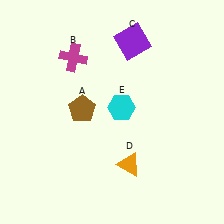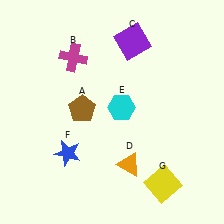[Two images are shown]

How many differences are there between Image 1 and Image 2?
There are 2 differences between the two images.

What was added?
A blue star (F), a yellow square (G) were added in Image 2.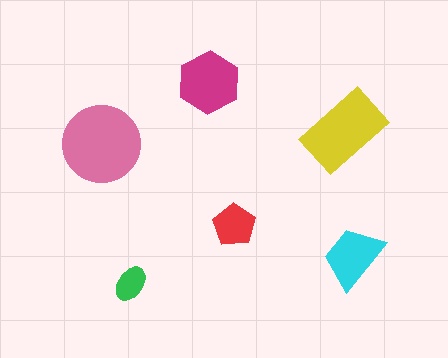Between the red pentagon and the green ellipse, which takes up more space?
The red pentagon.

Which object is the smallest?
The green ellipse.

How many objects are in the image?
There are 6 objects in the image.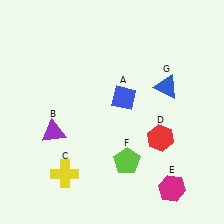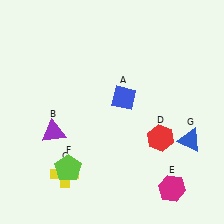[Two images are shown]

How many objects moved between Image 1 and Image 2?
2 objects moved between the two images.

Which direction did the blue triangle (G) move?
The blue triangle (G) moved down.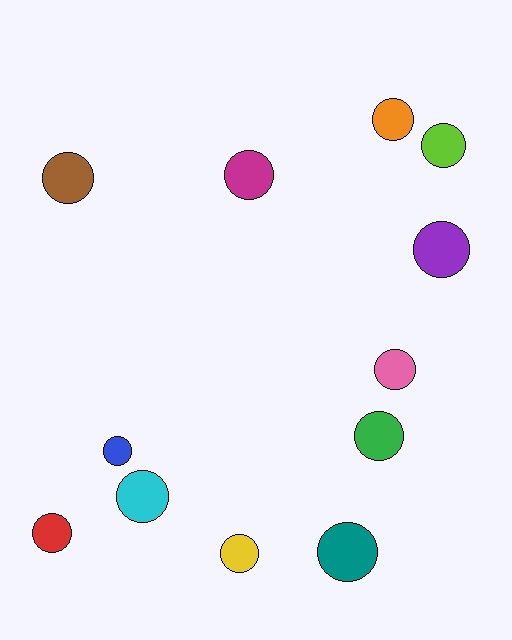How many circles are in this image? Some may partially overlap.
There are 12 circles.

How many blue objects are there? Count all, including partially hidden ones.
There is 1 blue object.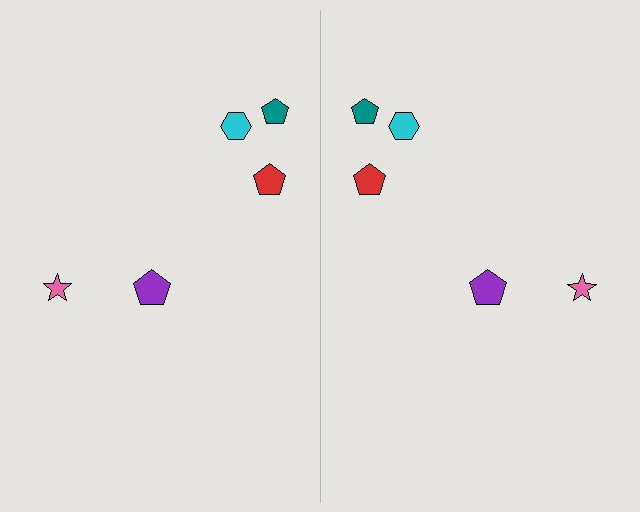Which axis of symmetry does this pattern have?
The pattern has a vertical axis of symmetry running through the center of the image.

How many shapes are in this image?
There are 10 shapes in this image.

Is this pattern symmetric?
Yes, this pattern has bilateral (reflection) symmetry.